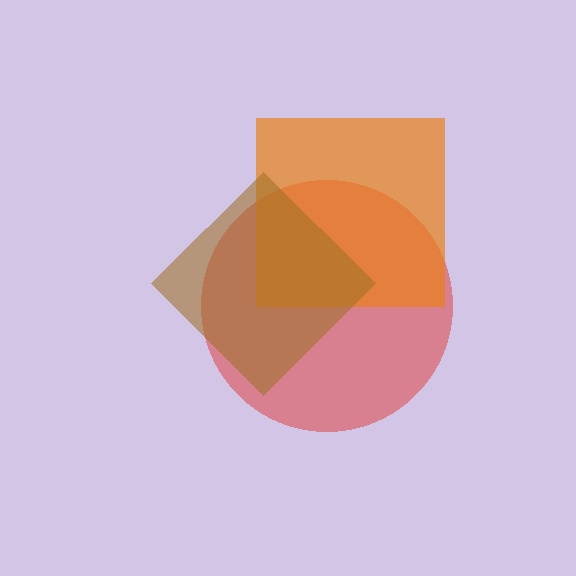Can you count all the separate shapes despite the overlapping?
Yes, there are 3 separate shapes.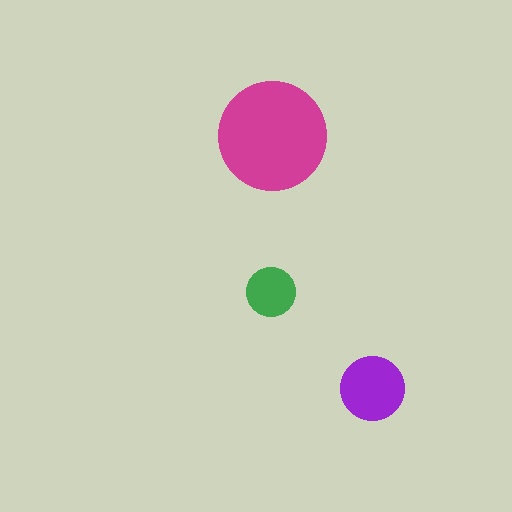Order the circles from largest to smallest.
the magenta one, the purple one, the green one.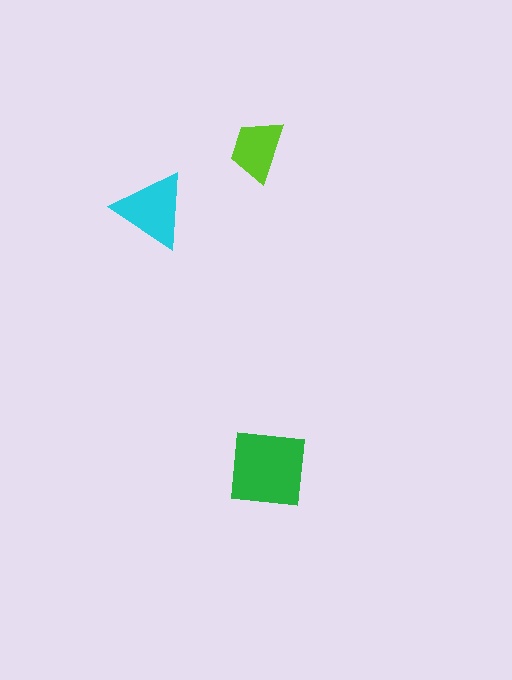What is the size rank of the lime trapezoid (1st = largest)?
3rd.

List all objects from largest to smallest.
The green square, the cyan triangle, the lime trapezoid.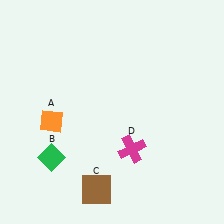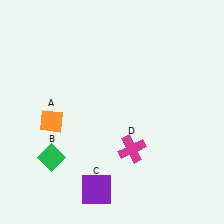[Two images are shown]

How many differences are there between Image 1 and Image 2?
There is 1 difference between the two images.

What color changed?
The square (C) changed from brown in Image 1 to purple in Image 2.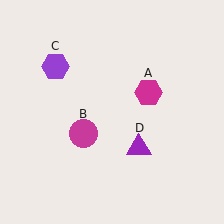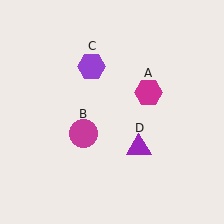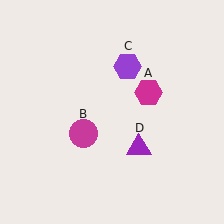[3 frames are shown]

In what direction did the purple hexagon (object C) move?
The purple hexagon (object C) moved right.